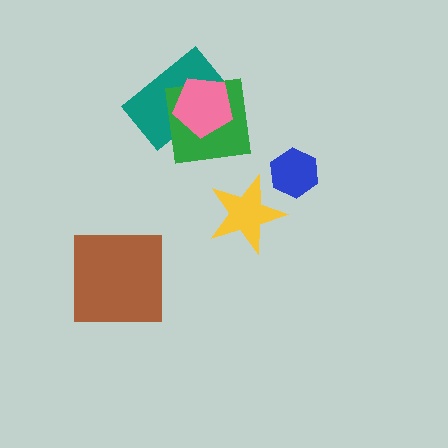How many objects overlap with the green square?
2 objects overlap with the green square.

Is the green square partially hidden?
Yes, it is partially covered by another shape.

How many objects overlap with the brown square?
0 objects overlap with the brown square.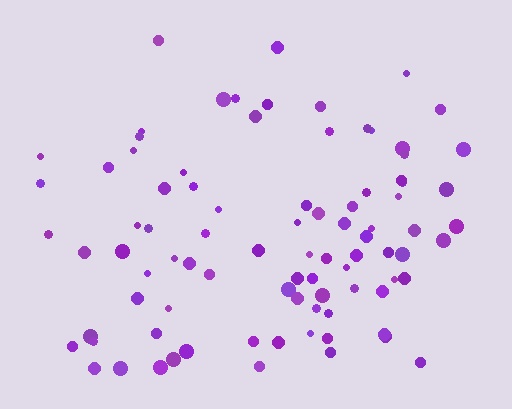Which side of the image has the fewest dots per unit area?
The top.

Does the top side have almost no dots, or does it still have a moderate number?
Still a moderate number, just noticeably fewer than the bottom.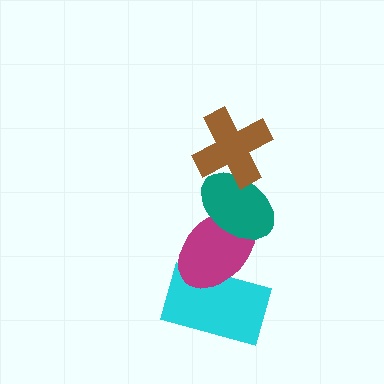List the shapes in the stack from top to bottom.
From top to bottom: the brown cross, the teal ellipse, the magenta ellipse, the cyan rectangle.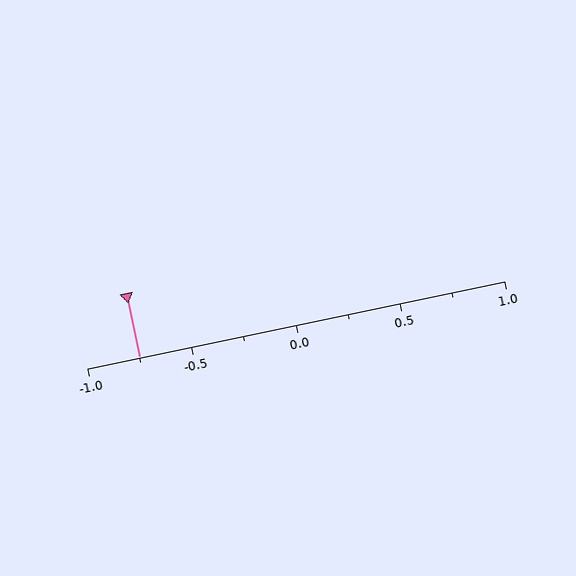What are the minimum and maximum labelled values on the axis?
The axis runs from -1.0 to 1.0.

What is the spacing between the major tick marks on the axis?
The major ticks are spaced 0.5 apart.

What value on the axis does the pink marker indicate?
The marker indicates approximately -0.75.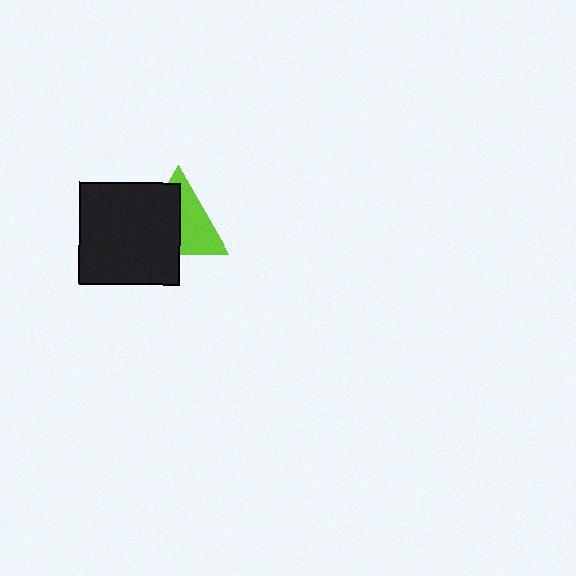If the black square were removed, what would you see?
You would see the complete lime triangle.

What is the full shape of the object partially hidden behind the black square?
The partially hidden object is a lime triangle.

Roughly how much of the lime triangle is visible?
About half of it is visible (roughly 48%).